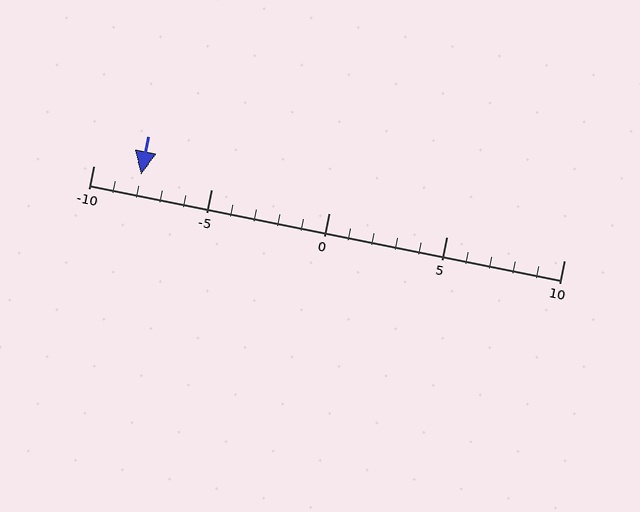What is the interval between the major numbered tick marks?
The major tick marks are spaced 5 units apart.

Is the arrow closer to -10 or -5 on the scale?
The arrow is closer to -10.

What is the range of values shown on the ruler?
The ruler shows values from -10 to 10.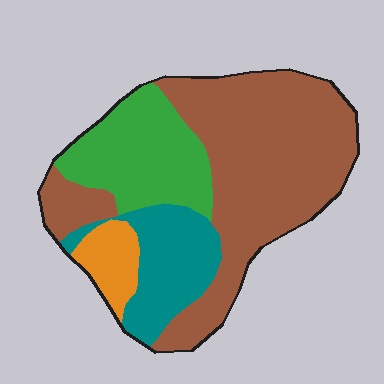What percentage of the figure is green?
Green covers 22% of the figure.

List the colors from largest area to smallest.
From largest to smallest: brown, green, teal, orange.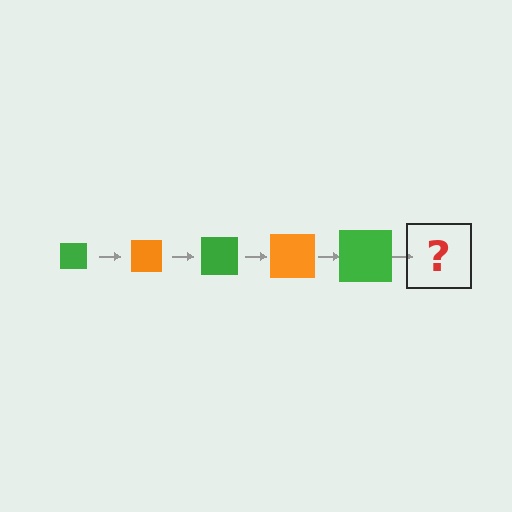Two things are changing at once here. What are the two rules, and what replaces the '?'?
The two rules are that the square grows larger each step and the color cycles through green and orange. The '?' should be an orange square, larger than the previous one.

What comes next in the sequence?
The next element should be an orange square, larger than the previous one.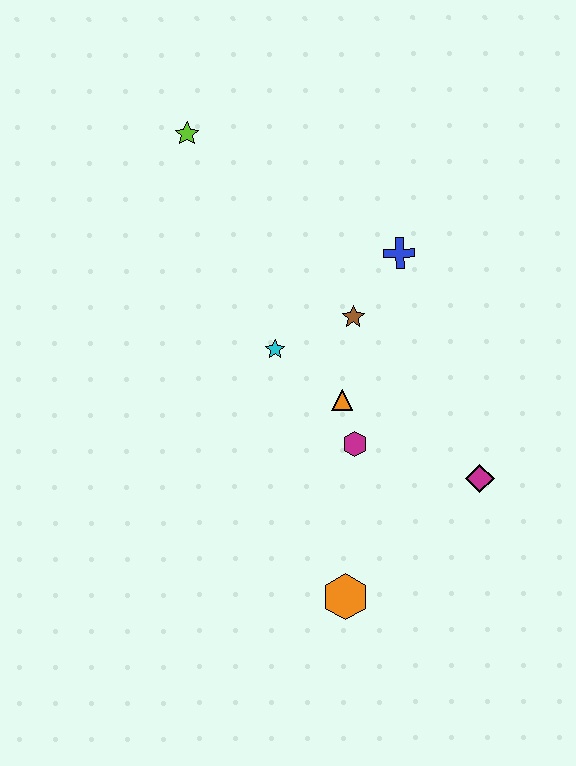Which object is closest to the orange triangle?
The magenta hexagon is closest to the orange triangle.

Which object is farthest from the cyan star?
The orange hexagon is farthest from the cyan star.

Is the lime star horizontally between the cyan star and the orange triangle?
No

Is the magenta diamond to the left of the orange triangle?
No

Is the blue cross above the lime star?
No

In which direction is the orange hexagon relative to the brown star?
The orange hexagon is below the brown star.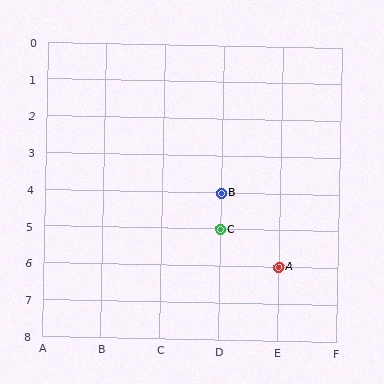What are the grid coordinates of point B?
Point B is at grid coordinates (D, 4).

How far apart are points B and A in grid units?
Points B and A are 1 column and 2 rows apart (about 2.2 grid units diagonally).